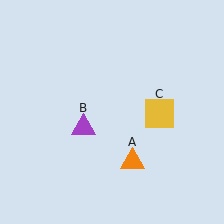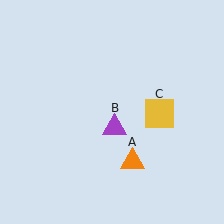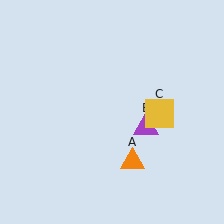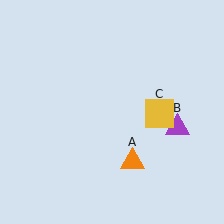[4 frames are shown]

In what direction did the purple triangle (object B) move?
The purple triangle (object B) moved right.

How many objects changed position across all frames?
1 object changed position: purple triangle (object B).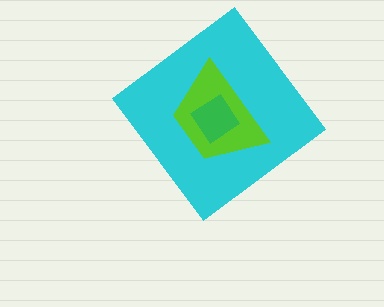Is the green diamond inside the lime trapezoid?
Yes.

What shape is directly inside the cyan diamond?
The lime trapezoid.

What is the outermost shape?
The cyan diamond.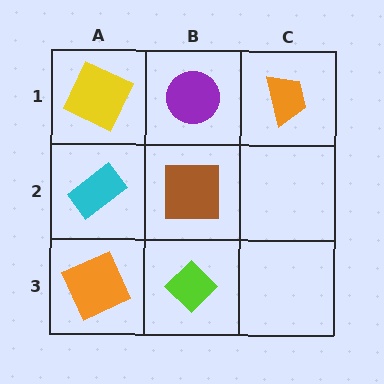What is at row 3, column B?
A lime diamond.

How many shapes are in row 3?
2 shapes.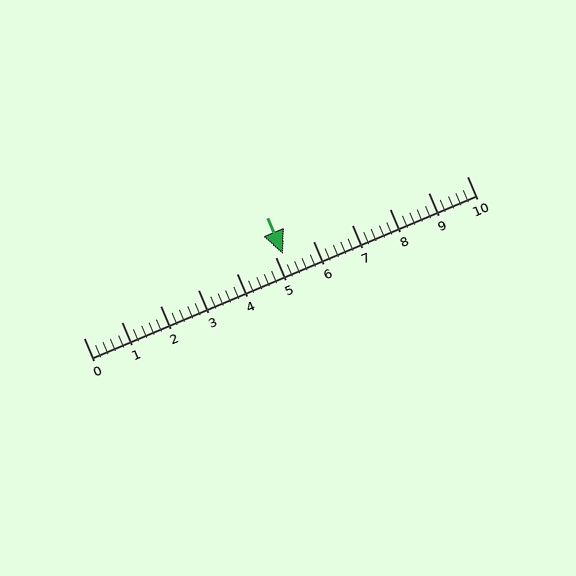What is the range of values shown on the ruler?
The ruler shows values from 0 to 10.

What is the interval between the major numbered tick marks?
The major tick marks are spaced 1 units apart.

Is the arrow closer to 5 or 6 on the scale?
The arrow is closer to 5.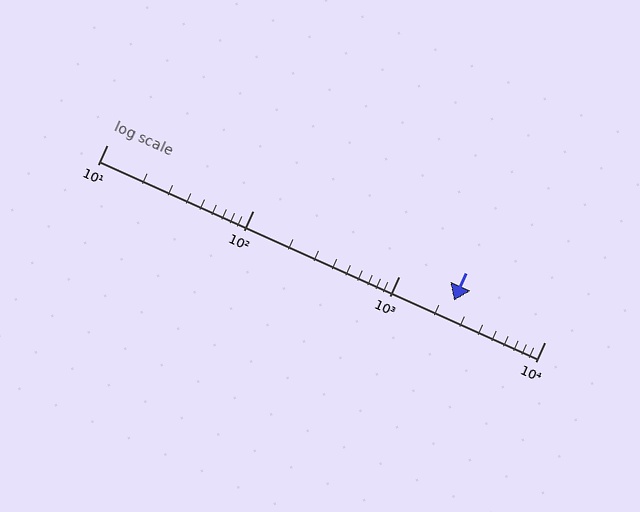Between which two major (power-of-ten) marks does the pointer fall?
The pointer is between 1000 and 10000.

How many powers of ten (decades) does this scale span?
The scale spans 3 decades, from 10 to 10000.